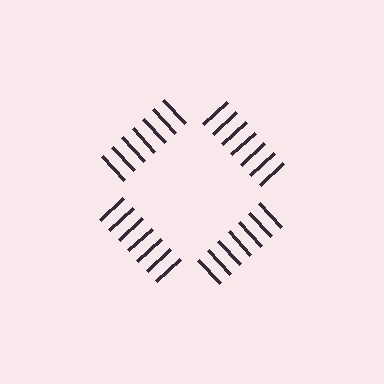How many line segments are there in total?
28 — 7 along each of the 4 edges.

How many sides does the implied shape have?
4 sides — the line-ends trace a square.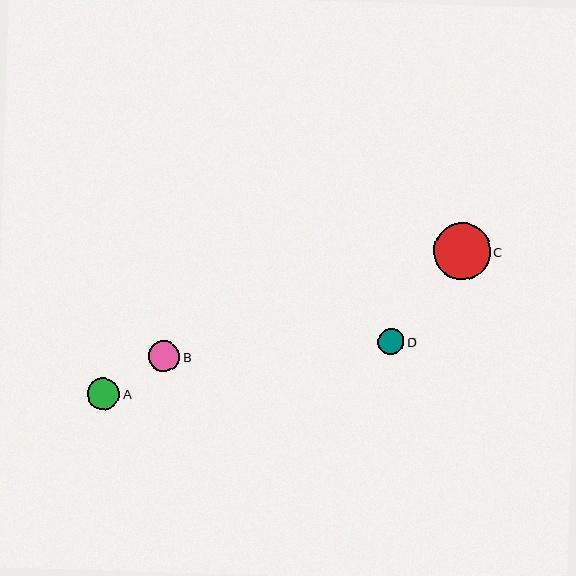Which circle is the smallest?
Circle D is the smallest with a size of approximately 27 pixels.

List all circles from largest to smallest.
From largest to smallest: C, A, B, D.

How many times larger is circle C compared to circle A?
Circle C is approximately 1.8 times the size of circle A.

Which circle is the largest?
Circle C is the largest with a size of approximately 57 pixels.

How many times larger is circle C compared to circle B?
Circle C is approximately 1.8 times the size of circle B.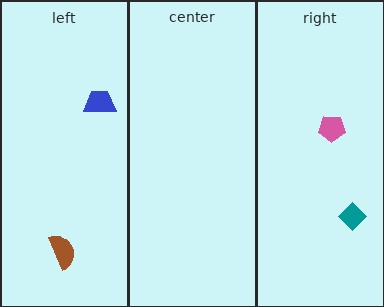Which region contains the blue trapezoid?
The left region.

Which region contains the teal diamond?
The right region.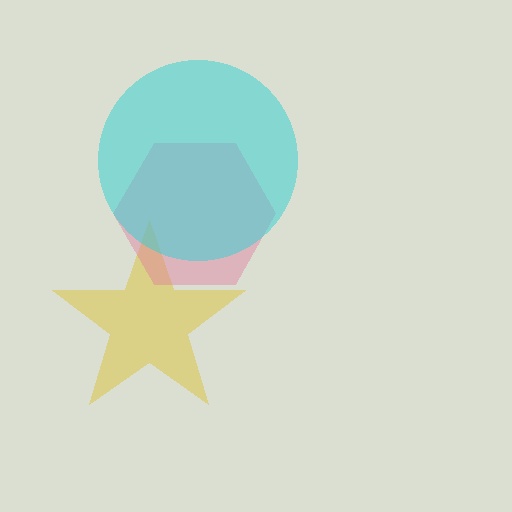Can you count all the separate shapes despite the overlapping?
Yes, there are 3 separate shapes.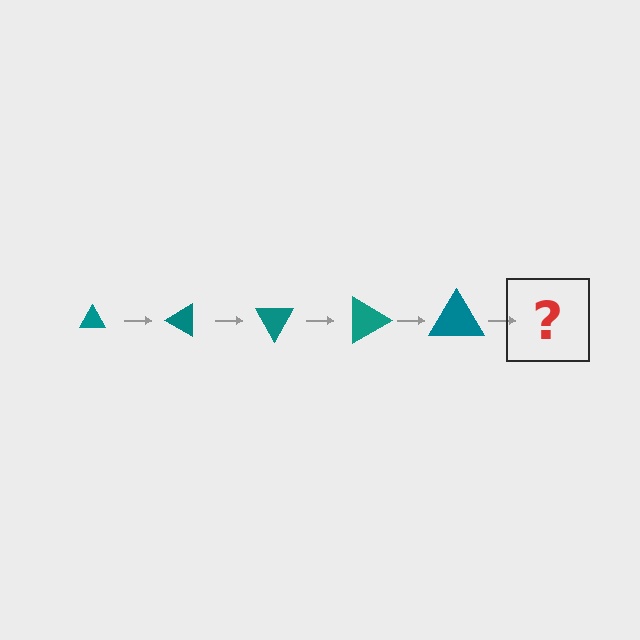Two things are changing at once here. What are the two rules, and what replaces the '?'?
The two rules are that the triangle grows larger each step and it rotates 30 degrees each step. The '?' should be a triangle, larger than the previous one and rotated 150 degrees from the start.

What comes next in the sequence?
The next element should be a triangle, larger than the previous one and rotated 150 degrees from the start.